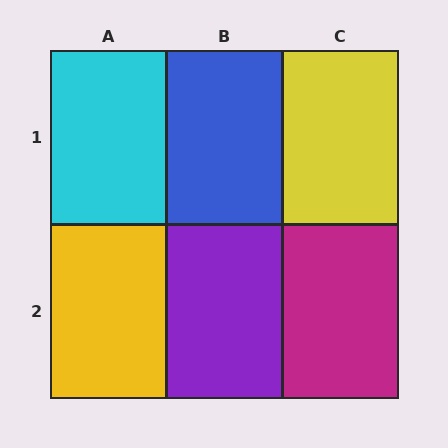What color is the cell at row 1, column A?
Cyan.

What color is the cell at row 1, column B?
Blue.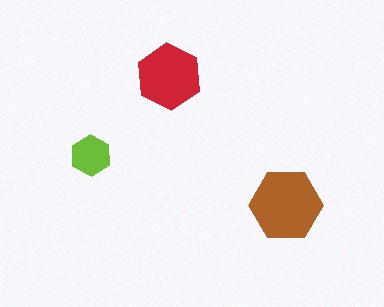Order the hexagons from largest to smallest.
the brown one, the red one, the lime one.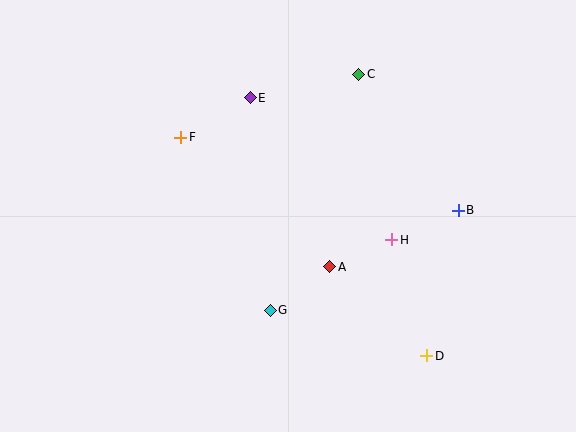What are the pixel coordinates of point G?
Point G is at (270, 310).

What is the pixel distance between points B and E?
The distance between B and E is 237 pixels.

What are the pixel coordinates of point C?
Point C is at (359, 74).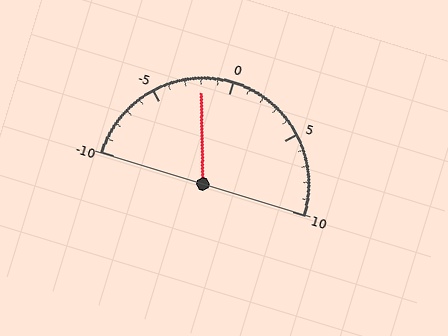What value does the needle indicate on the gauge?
The needle indicates approximately -2.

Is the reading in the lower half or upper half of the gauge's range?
The reading is in the lower half of the range (-10 to 10).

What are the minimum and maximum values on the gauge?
The gauge ranges from -10 to 10.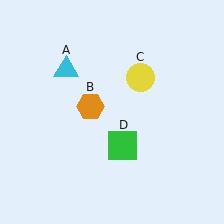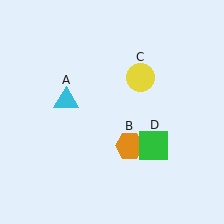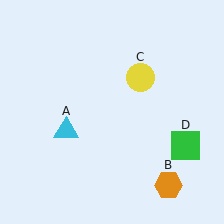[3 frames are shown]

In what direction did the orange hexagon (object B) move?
The orange hexagon (object B) moved down and to the right.